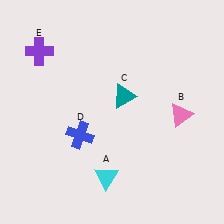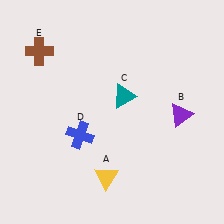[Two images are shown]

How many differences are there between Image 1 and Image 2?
There are 3 differences between the two images.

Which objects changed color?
A changed from cyan to yellow. B changed from pink to purple. E changed from purple to brown.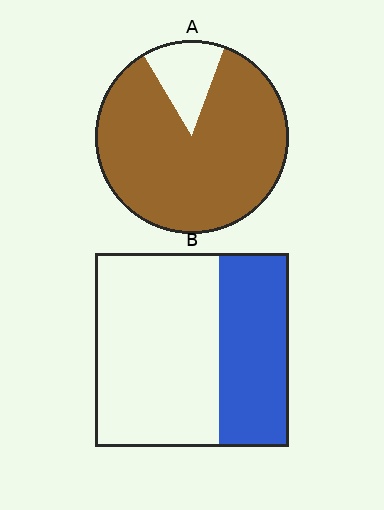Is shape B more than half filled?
No.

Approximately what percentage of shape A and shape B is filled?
A is approximately 85% and B is approximately 35%.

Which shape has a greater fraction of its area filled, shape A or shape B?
Shape A.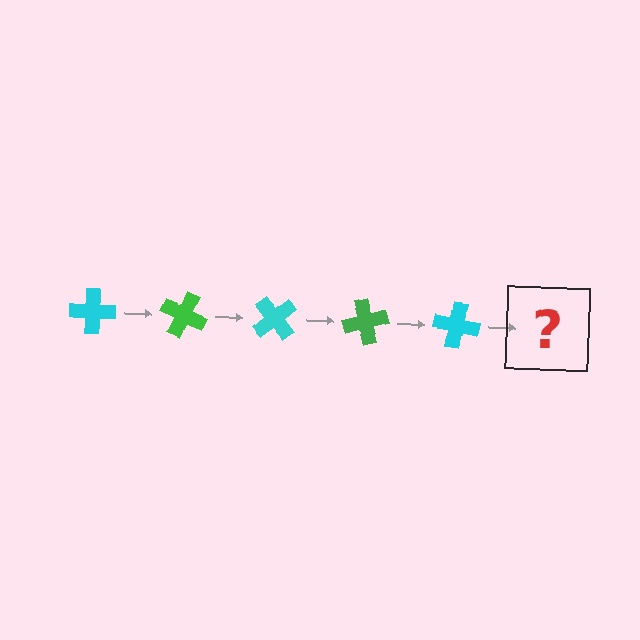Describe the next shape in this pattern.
It should be a green cross, rotated 125 degrees from the start.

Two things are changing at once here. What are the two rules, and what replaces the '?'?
The two rules are that it rotates 25 degrees each step and the color cycles through cyan and green. The '?' should be a green cross, rotated 125 degrees from the start.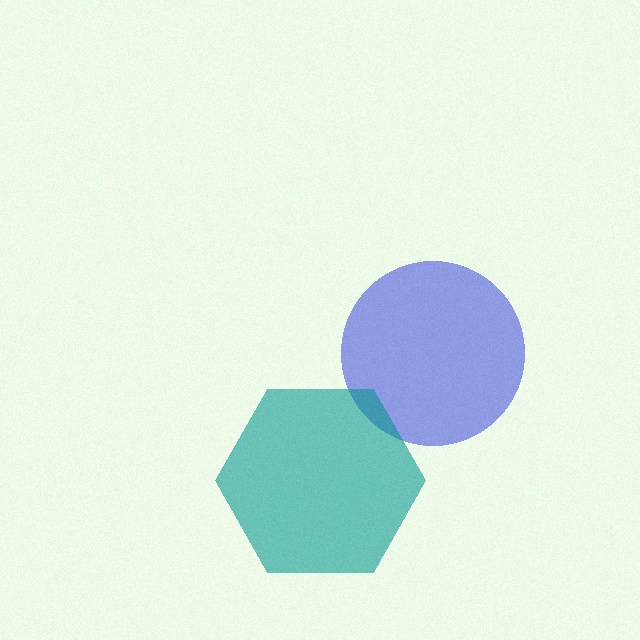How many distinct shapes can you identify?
There are 2 distinct shapes: a blue circle, a teal hexagon.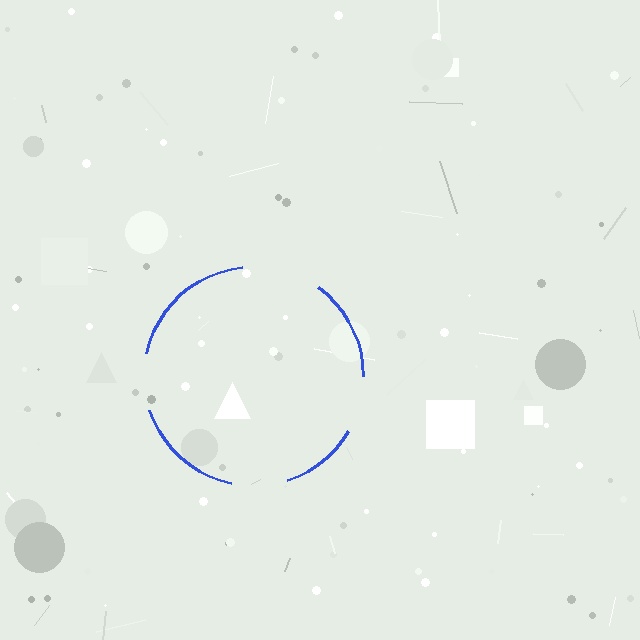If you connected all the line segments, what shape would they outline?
They would outline a circle.